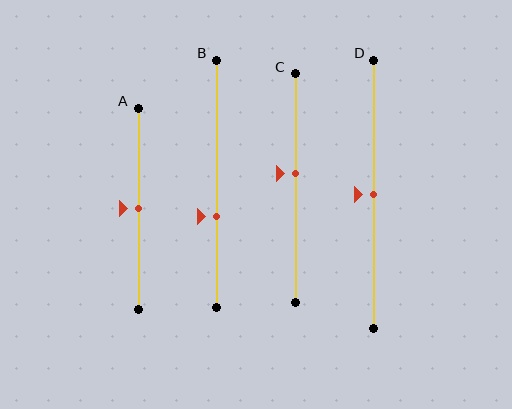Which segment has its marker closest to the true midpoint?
Segment A has its marker closest to the true midpoint.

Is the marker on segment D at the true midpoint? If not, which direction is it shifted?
Yes, the marker on segment D is at the true midpoint.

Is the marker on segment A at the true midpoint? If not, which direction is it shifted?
Yes, the marker on segment A is at the true midpoint.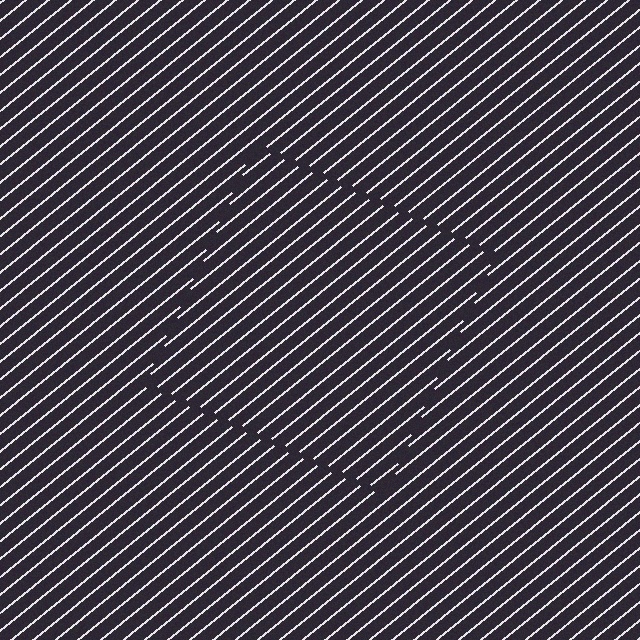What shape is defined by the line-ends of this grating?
An illusory square. The interior of the shape contains the same grating, shifted by half a period — the contour is defined by the phase discontinuity where line-ends from the inner and outer gratings abut.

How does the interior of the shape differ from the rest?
The interior of the shape contains the same grating, shifted by half a period — the contour is defined by the phase discontinuity where line-ends from the inner and outer gratings abut.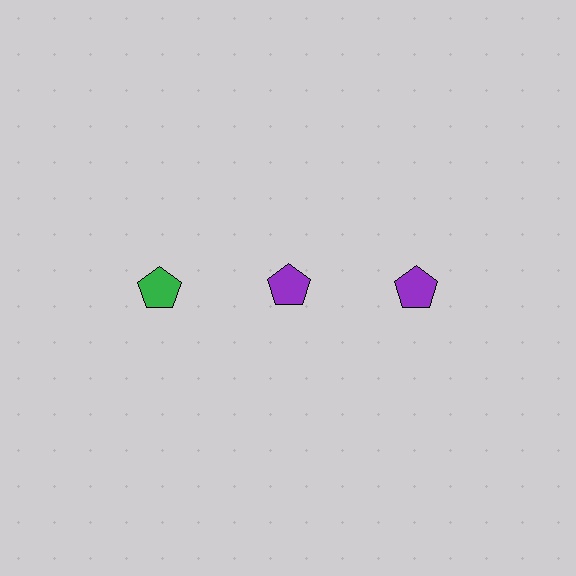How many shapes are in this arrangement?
There are 3 shapes arranged in a grid pattern.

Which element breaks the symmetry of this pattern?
The green pentagon in the top row, leftmost column breaks the symmetry. All other shapes are purple pentagons.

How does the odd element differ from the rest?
It has a different color: green instead of purple.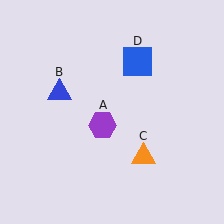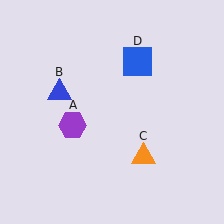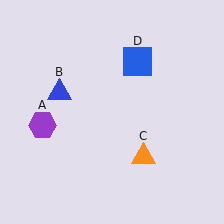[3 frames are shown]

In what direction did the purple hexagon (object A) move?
The purple hexagon (object A) moved left.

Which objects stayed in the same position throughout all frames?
Blue triangle (object B) and orange triangle (object C) and blue square (object D) remained stationary.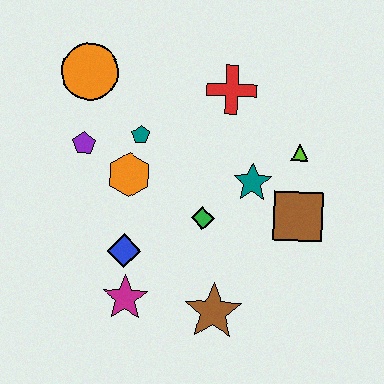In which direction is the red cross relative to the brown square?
The red cross is above the brown square.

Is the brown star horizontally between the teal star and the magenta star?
Yes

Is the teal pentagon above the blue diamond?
Yes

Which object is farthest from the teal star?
The orange circle is farthest from the teal star.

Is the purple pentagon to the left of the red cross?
Yes